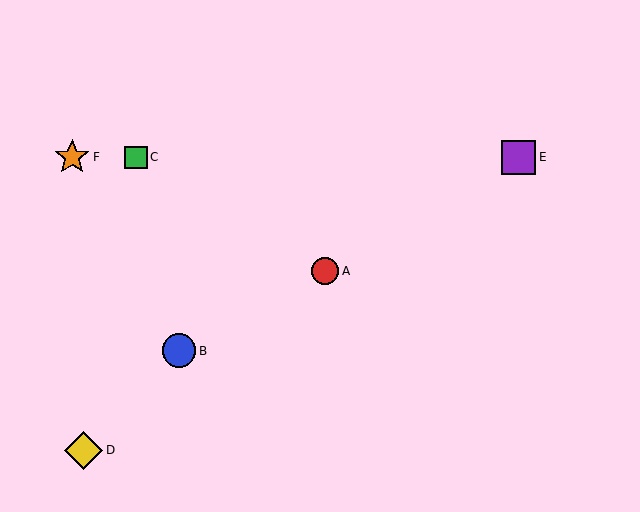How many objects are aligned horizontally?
3 objects (C, E, F) are aligned horizontally.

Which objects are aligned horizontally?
Objects C, E, F are aligned horizontally.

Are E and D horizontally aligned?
No, E is at y≈157 and D is at y≈450.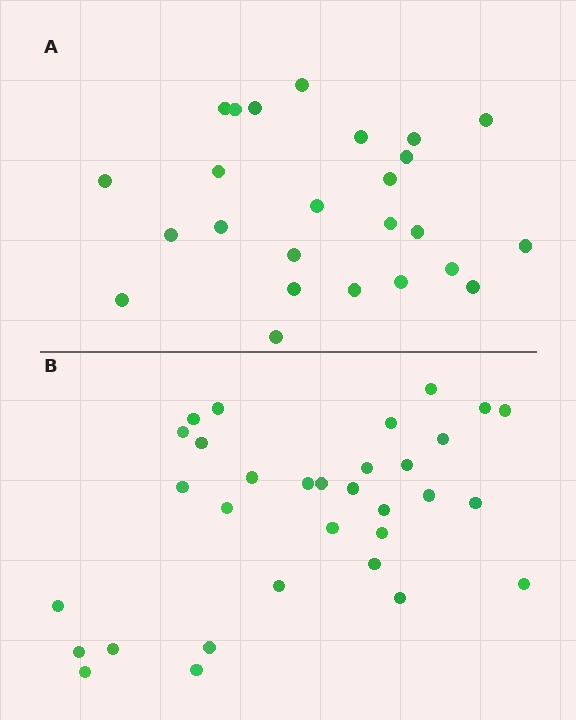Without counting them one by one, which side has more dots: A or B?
Region B (the bottom region) has more dots.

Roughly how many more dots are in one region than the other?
Region B has roughly 8 or so more dots than region A.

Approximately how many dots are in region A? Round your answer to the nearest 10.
About 20 dots. (The exact count is 25, which rounds to 20.)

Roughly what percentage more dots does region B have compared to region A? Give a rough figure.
About 30% more.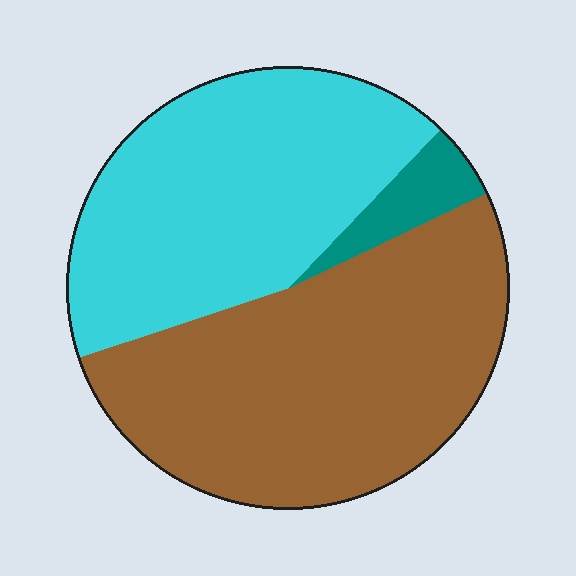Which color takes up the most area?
Brown, at roughly 50%.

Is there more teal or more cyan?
Cyan.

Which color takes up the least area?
Teal, at roughly 5%.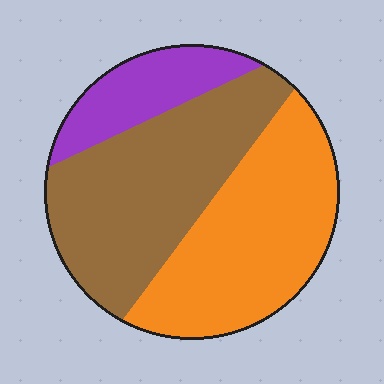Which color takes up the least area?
Purple, at roughly 15%.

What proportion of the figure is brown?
Brown covers around 45% of the figure.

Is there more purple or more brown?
Brown.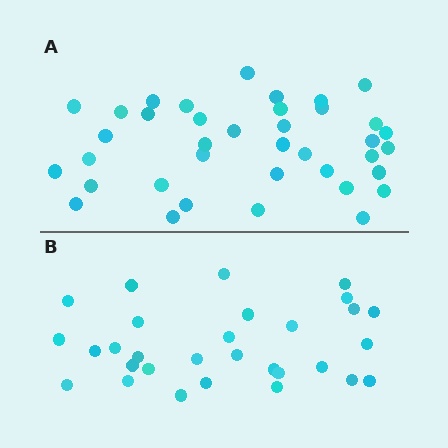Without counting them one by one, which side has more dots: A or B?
Region A (the top region) has more dots.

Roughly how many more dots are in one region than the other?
Region A has roughly 8 or so more dots than region B.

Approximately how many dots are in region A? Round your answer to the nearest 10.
About 40 dots. (The exact count is 38, which rounds to 40.)